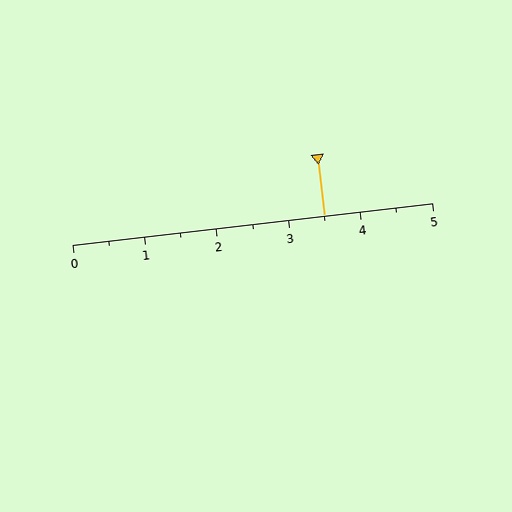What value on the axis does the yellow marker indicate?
The marker indicates approximately 3.5.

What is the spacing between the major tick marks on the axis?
The major ticks are spaced 1 apart.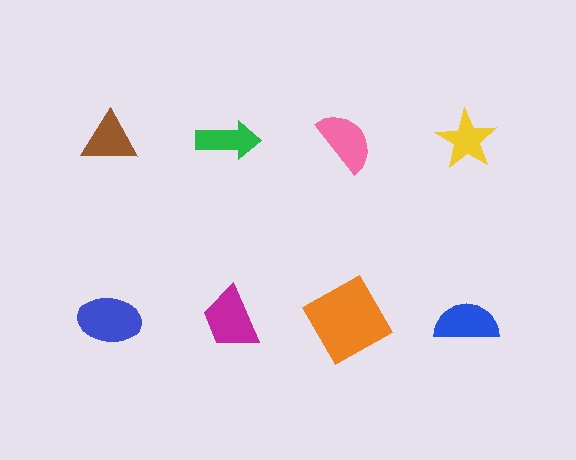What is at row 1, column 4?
A yellow star.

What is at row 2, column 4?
A blue semicircle.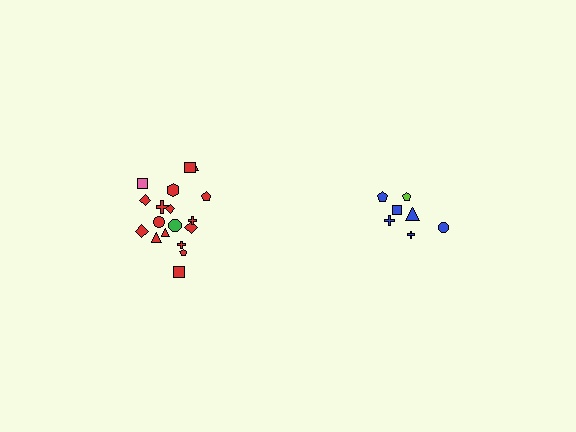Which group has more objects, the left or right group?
The left group.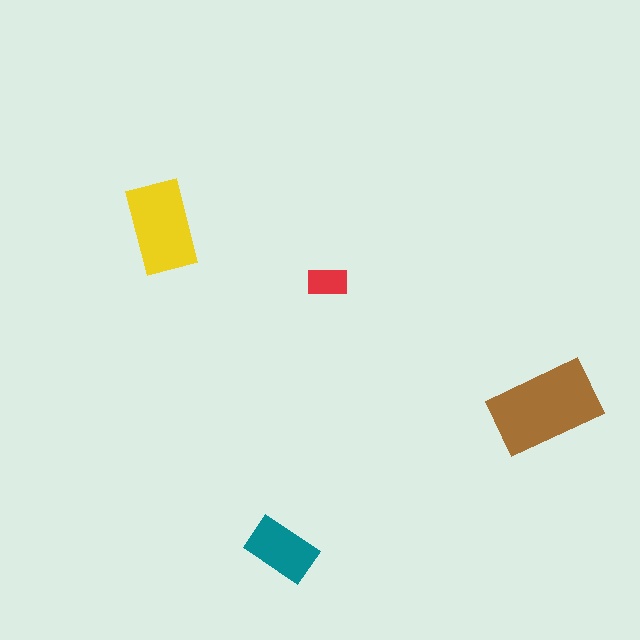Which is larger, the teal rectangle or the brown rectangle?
The brown one.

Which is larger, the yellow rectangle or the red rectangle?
The yellow one.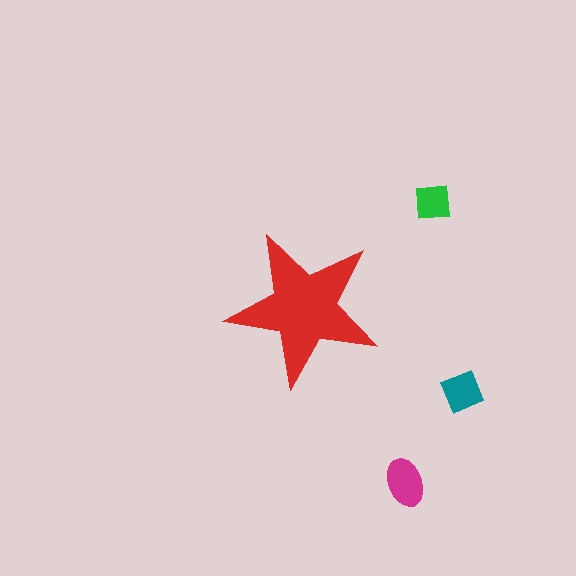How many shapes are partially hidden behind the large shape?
0 shapes are partially hidden.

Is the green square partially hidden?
No, the green square is fully visible.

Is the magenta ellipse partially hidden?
No, the magenta ellipse is fully visible.